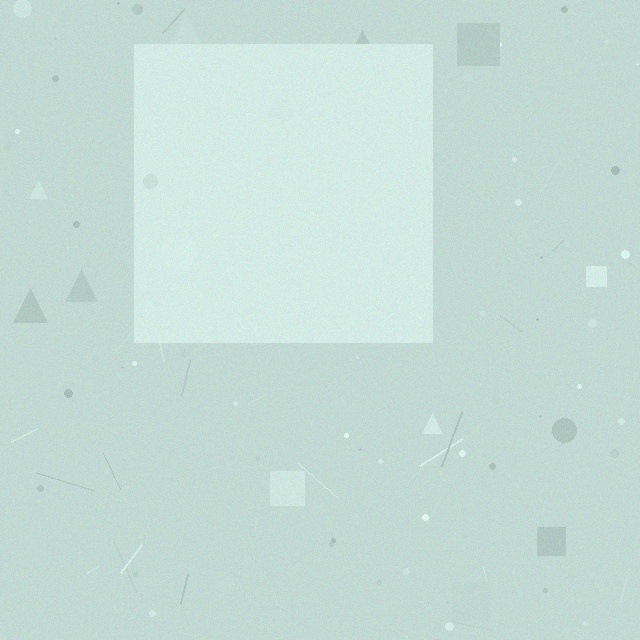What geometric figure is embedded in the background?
A square is embedded in the background.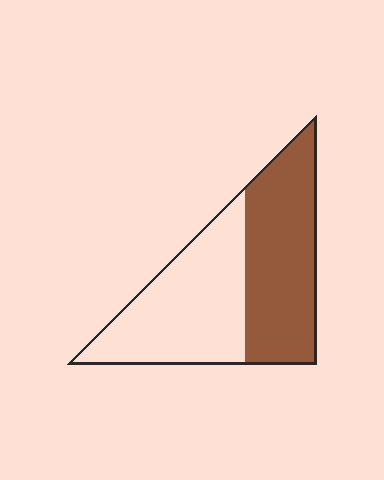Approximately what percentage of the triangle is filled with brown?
Approximately 50%.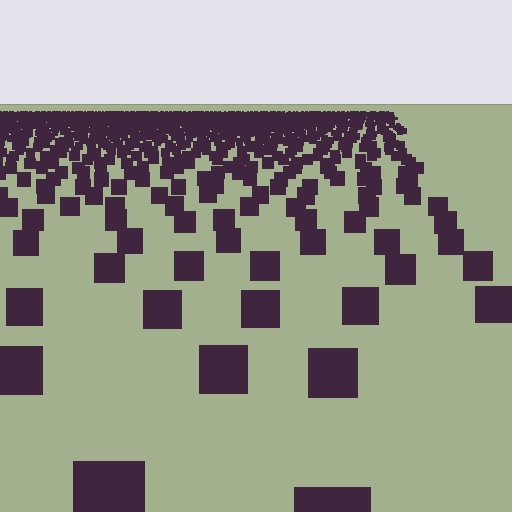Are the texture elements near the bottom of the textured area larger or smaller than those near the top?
Larger. Near the bottom, elements are closer to the viewer and appear at a bigger on-screen size.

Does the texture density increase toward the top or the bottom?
Density increases toward the top.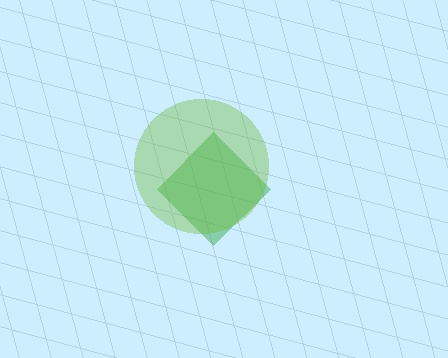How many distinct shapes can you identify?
There are 2 distinct shapes: a green diamond, a lime circle.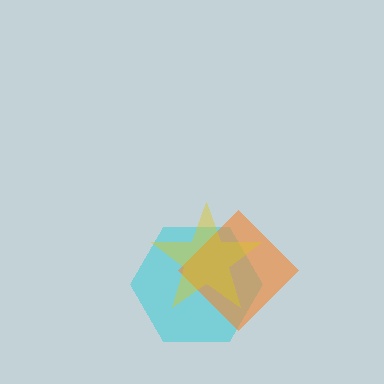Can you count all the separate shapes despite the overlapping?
Yes, there are 3 separate shapes.